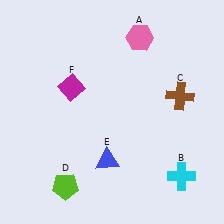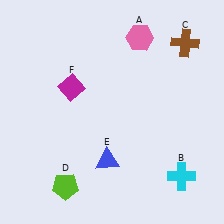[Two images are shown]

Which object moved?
The brown cross (C) moved up.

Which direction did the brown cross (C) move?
The brown cross (C) moved up.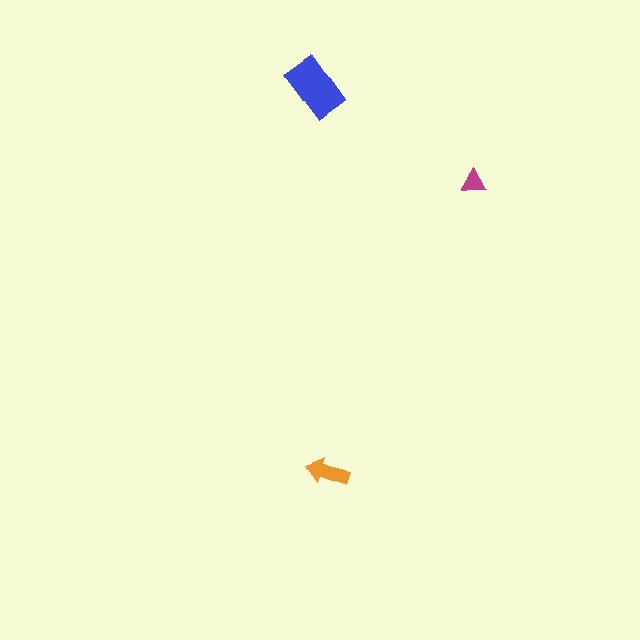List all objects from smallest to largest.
The magenta triangle, the orange arrow, the blue rectangle.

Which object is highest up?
The blue rectangle is topmost.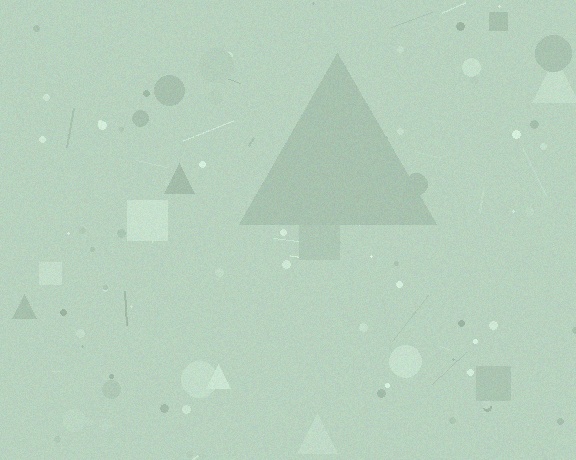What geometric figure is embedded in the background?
A triangle is embedded in the background.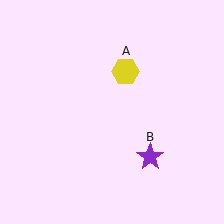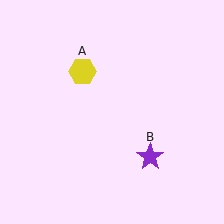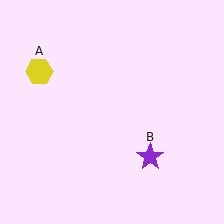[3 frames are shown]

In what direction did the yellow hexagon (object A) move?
The yellow hexagon (object A) moved left.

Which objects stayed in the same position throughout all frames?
Purple star (object B) remained stationary.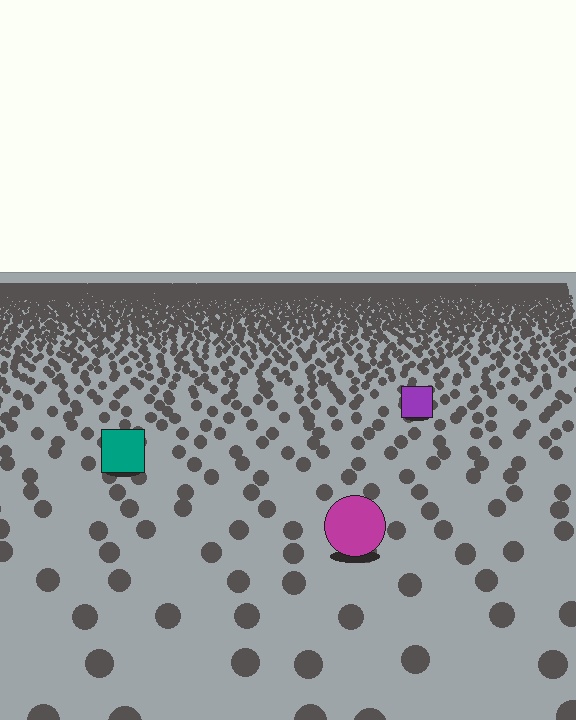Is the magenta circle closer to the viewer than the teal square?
Yes. The magenta circle is closer — you can tell from the texture gradient: the ground texture is coarser near it.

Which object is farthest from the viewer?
The purple square is farthest from the viewer. It appears smaller and the ground texture around it is denser.